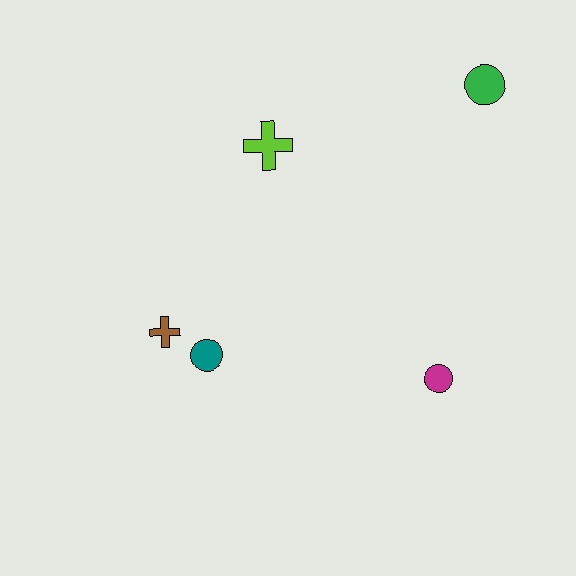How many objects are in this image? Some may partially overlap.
There are 5 objects.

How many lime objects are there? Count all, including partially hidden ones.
There is 1 lime object.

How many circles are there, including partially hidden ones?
There are 3 circles.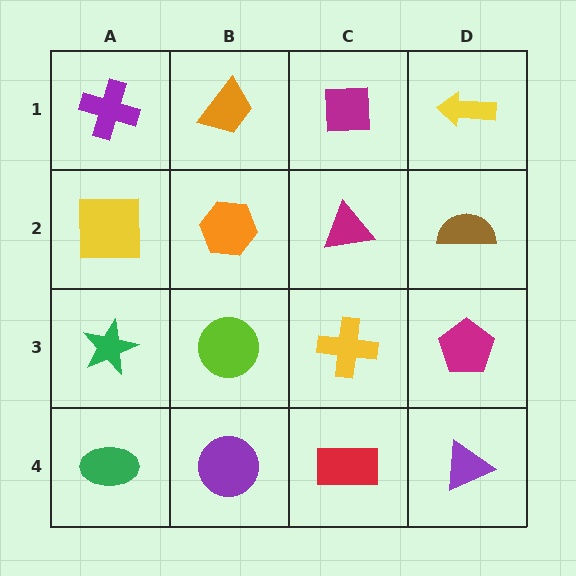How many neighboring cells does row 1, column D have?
2.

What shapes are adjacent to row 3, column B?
An orange hexagon (row 2, column B), a purple circle (row 4, column B), a green star (row 3, column A), a yellow cross (row 3, column C).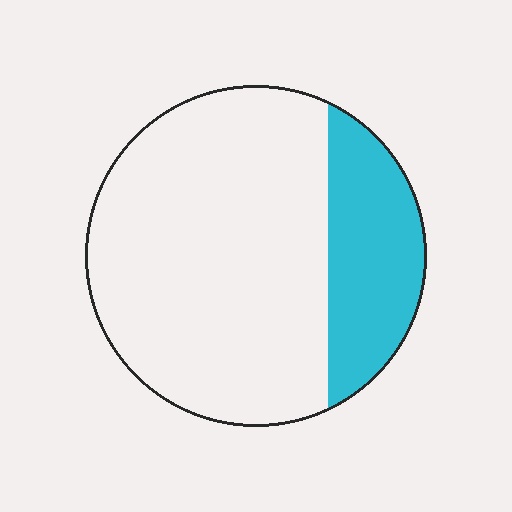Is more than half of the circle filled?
No.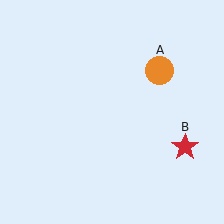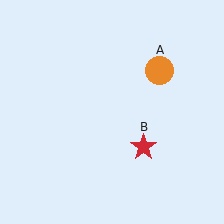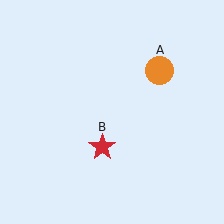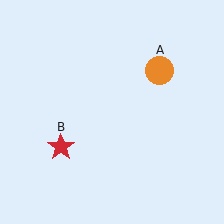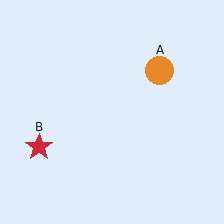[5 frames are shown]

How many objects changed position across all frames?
1 object changed position: red star (object B).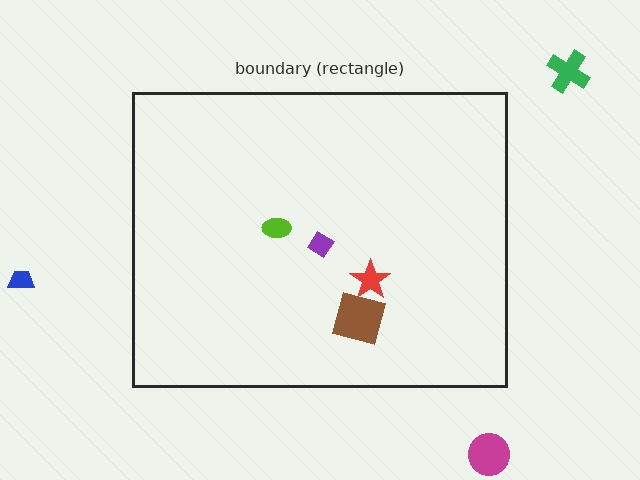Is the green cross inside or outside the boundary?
Outside.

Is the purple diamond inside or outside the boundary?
Inside.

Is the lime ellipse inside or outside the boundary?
Inside.